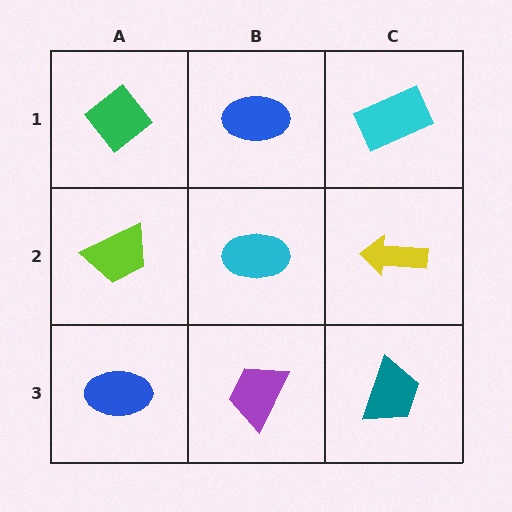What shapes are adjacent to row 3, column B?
A cyan ellipse (row 2, column B), a blue ellipse (row 3, column A), a teal trapezoid (row 3, column C).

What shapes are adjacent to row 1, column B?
A cyan ellipse (row 2, column B), a green diamond (row 1, column A), a cyan rectangle (row 1, column C).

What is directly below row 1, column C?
A yellow arrow.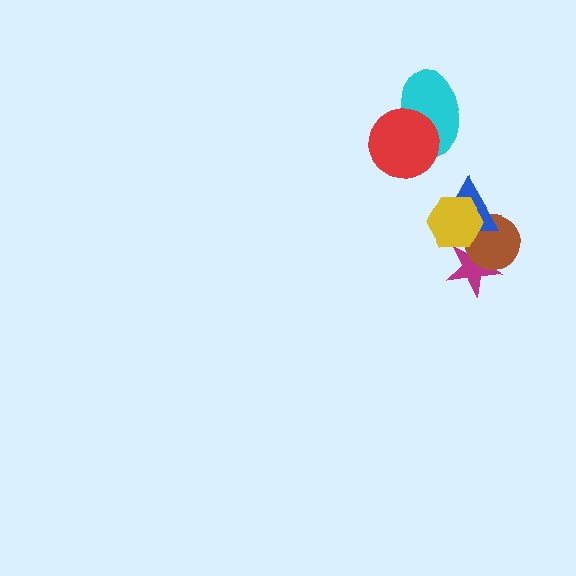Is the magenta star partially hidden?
Yes, it is partially covered by another shape.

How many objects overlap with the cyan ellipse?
1 object overlaps with the cyan ellipse.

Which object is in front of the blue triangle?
The yellow hexagon is in front of the blue triangle.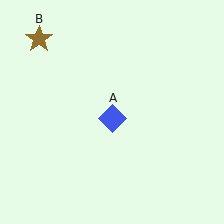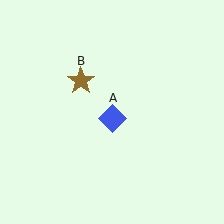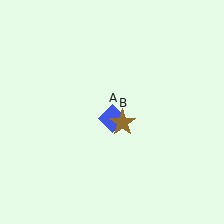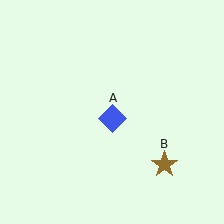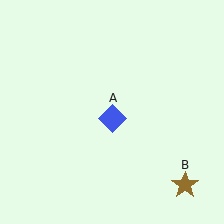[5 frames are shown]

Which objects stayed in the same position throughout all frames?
Blue diamond (object A) remained stationary.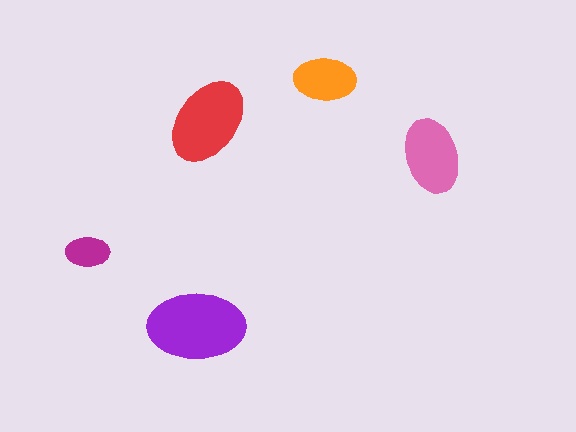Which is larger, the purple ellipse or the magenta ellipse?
The purple one.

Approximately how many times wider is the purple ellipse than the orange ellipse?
About 1.5 times wider.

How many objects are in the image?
There are 5 objects in the image.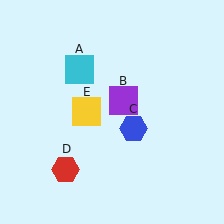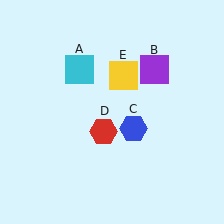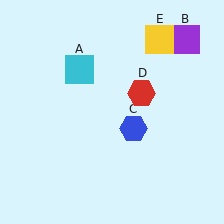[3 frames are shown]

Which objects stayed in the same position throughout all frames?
Cyan square (object A) and blue hexagon (object C) remained stationary.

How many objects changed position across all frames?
3 objects changed position: purple square (object B), red hexagon (object D), yellow square (object E).